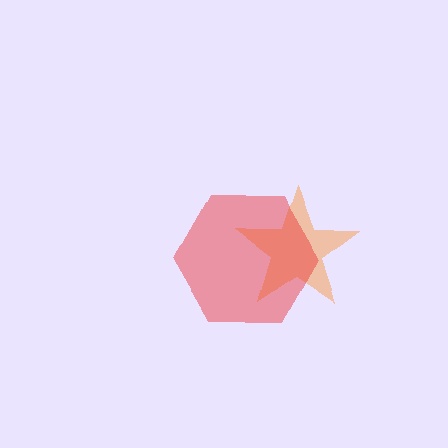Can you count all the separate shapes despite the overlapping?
Yes, there are 2 separate shapes.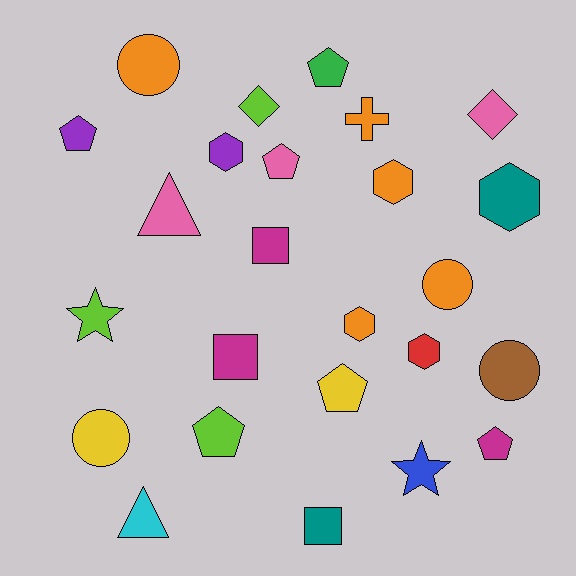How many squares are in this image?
There are 3 squares.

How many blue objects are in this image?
There is 1 blue object.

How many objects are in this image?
There are 25 objects.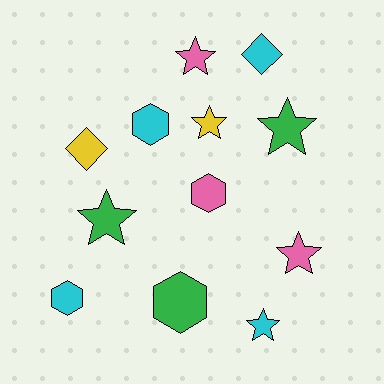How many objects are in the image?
There are 12 objects.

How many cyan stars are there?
There is 1 cyan star.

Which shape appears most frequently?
Star, with 6 objects.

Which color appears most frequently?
Cyan, with 4 objects.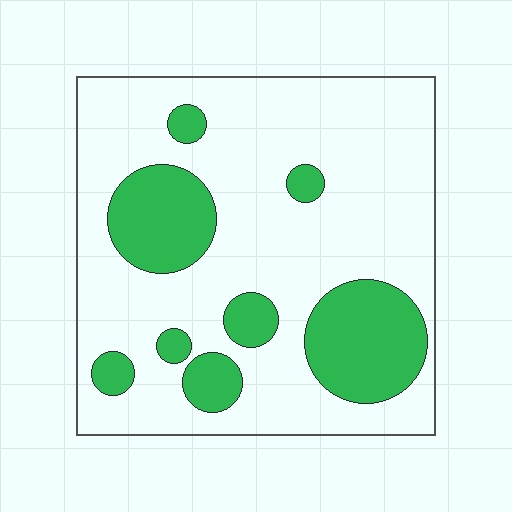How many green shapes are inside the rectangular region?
8.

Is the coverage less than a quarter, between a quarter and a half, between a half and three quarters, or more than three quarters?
Less than a quarter.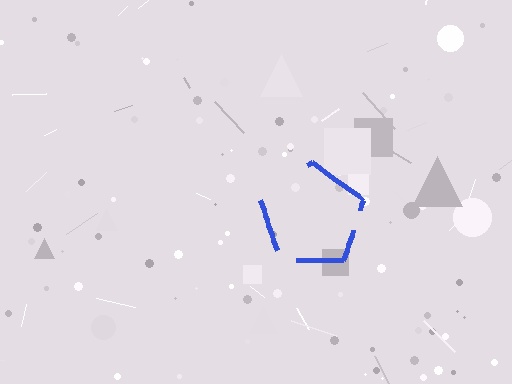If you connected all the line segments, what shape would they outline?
They would outline a pentagon.